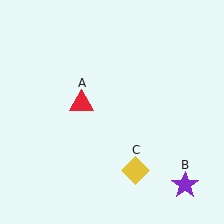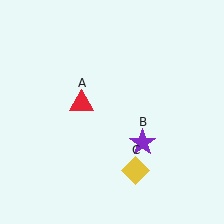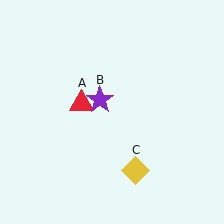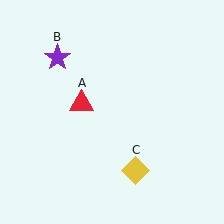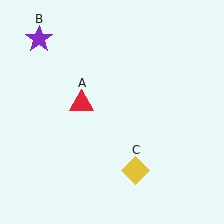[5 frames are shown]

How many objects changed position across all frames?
1 object changed position: purple star (object B).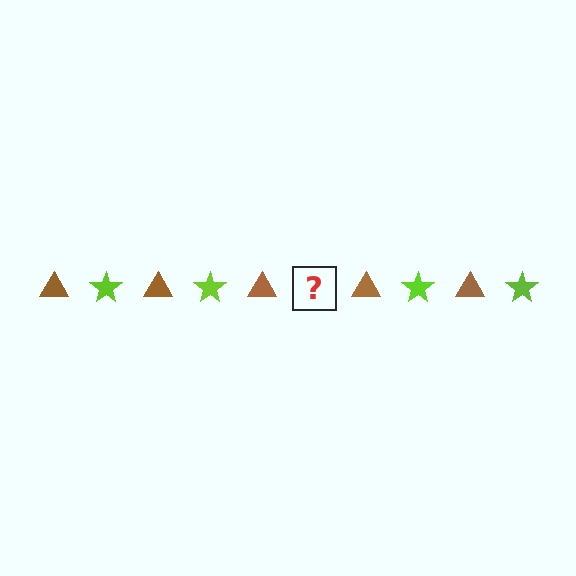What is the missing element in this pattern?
The missing element is a lime star.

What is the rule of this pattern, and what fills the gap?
The rule is that the pattern alternates between brown triangle and lime star. The gap should be filled with a lime star.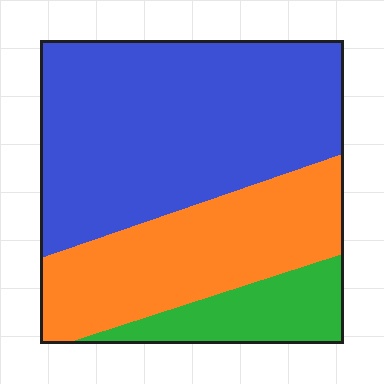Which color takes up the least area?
Green, at roughly 15%.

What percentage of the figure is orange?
Orange covers around 30% of the figure.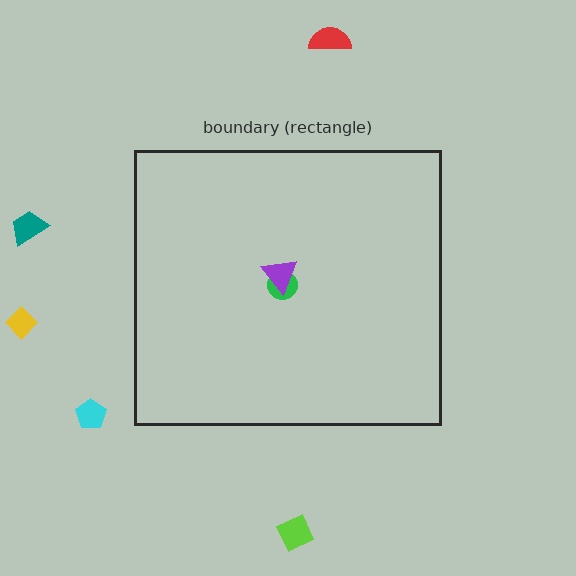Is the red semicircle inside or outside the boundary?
Outside.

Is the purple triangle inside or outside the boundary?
Inside.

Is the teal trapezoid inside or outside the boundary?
Outside.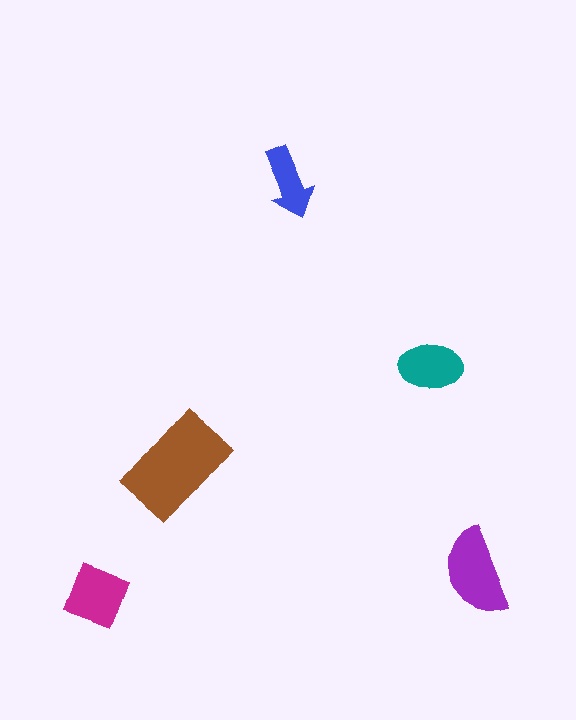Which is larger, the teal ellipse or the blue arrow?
The teal ellipse.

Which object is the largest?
The brown rectangle.